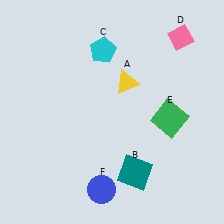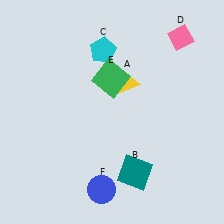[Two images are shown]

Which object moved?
The green square (E) moved left.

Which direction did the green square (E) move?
The green square (E) moved left.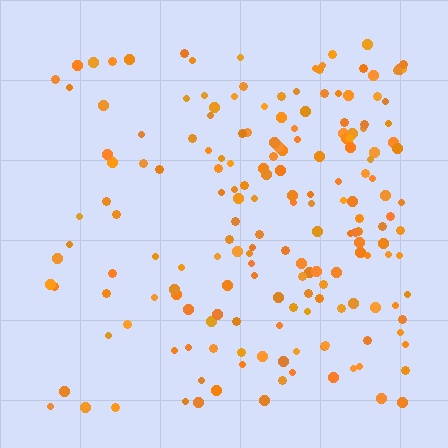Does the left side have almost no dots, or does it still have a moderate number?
Still a moderate number, just noticeably fewer than the right.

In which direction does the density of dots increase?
From left to right, with the right side densest.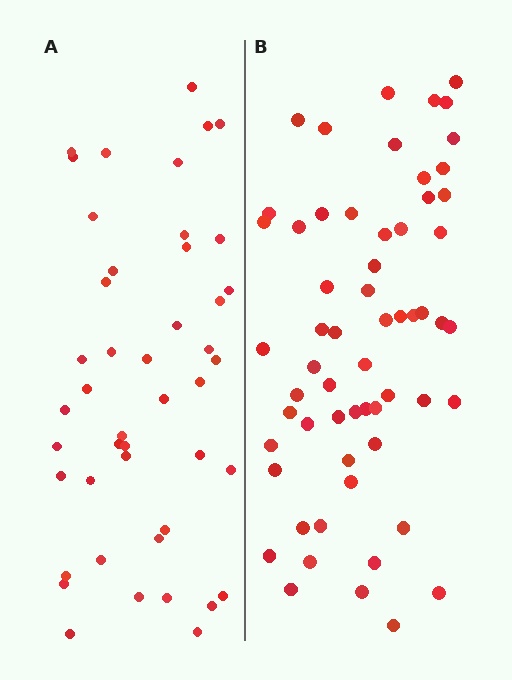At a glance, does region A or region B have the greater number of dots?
Region B (the right region) has more dots.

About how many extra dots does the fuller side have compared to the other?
Region B has approximately 15 more dots than region A.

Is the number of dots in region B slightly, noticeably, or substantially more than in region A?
Region B has noticeably more, but not dramatically so. The ratio is roughly 1.3 to 1.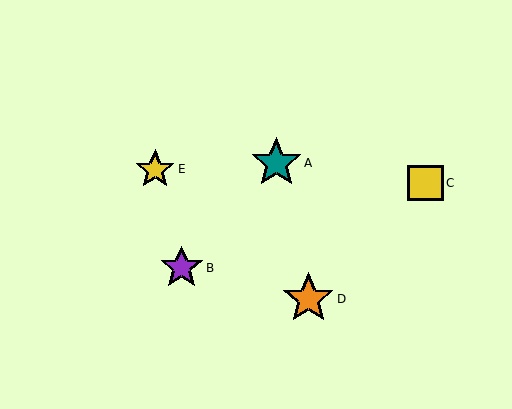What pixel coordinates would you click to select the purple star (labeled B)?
Click at (182, 268) to select the purple star B.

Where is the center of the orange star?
The center of the orange star is at (308, 299).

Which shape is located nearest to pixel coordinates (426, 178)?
The yellow square (labeled C) at (426, 183) is nearest to that location.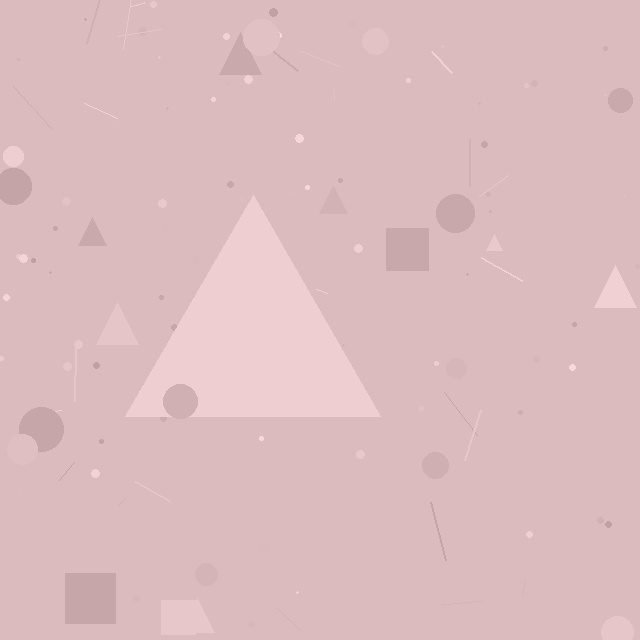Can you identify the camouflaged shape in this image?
The camouflaged shape is a triangle.